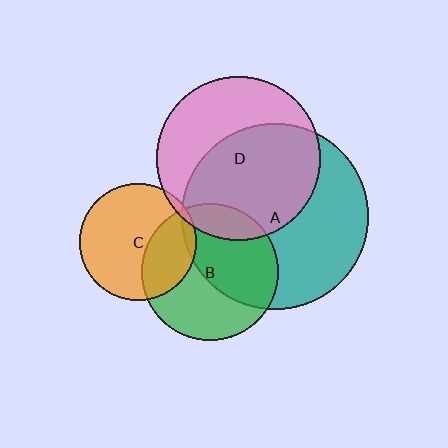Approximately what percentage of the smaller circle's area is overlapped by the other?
Approximately 60%.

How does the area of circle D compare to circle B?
Approximately 1.4 times.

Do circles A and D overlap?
Yes.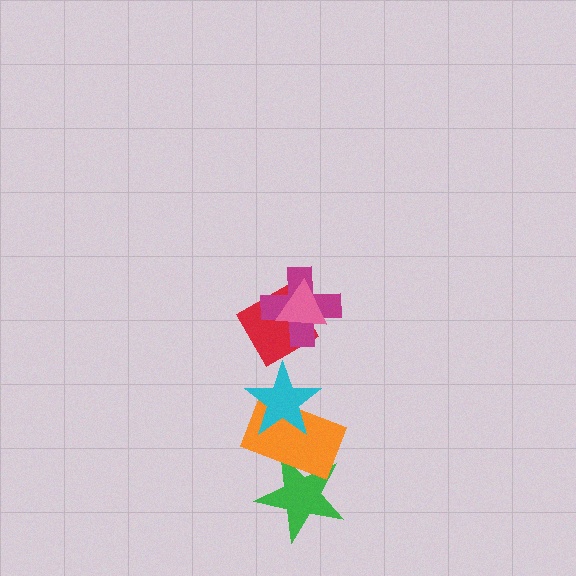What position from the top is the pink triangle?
The pink triangle is 1st from the top.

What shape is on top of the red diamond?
The magenta cross is on top of the red diamond.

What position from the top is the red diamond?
The red diamond is 3rd from the top.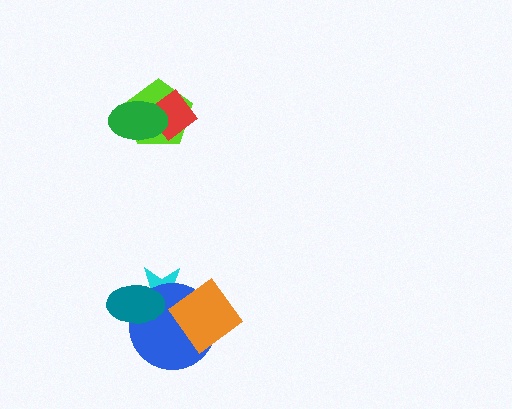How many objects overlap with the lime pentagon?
2 objects overlap with the lime pentagon.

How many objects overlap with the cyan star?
3 objects overlap with the cyan star.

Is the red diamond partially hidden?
Yes, it is partially covered by another shape.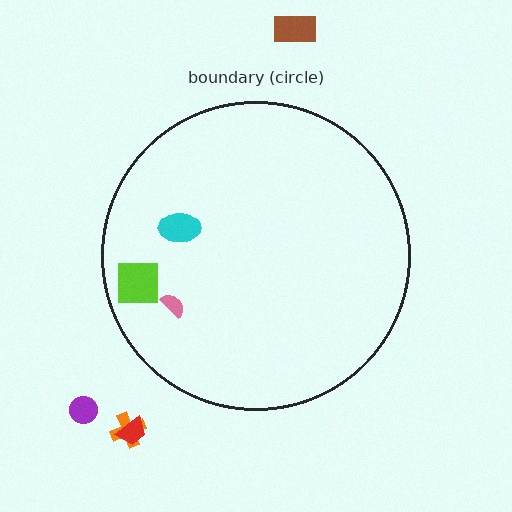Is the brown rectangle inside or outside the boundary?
Outside.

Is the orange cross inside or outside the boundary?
Outside.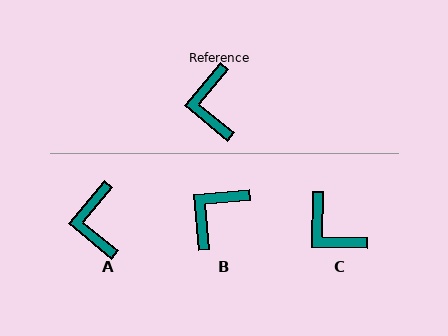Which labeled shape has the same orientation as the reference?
A.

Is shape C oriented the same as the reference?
No, it is off by about 38 degrees.